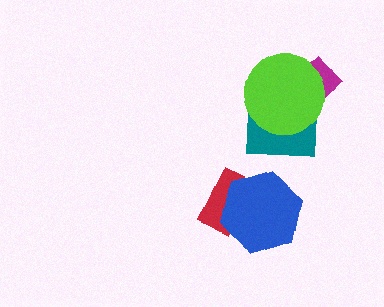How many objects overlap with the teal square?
2 objects overlap with the teal square.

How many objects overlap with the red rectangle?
1 object overlaps with the red rectangle.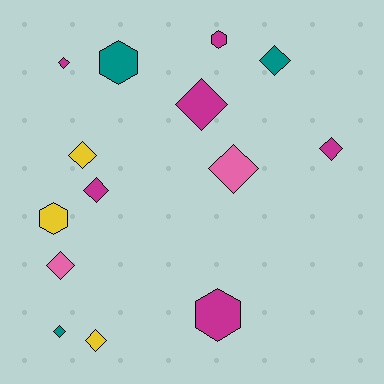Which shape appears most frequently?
Diamond, with 10 objects.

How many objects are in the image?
There are 14 objects.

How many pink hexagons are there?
There are no pink hexagons.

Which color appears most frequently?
Magenta, with 6 objects.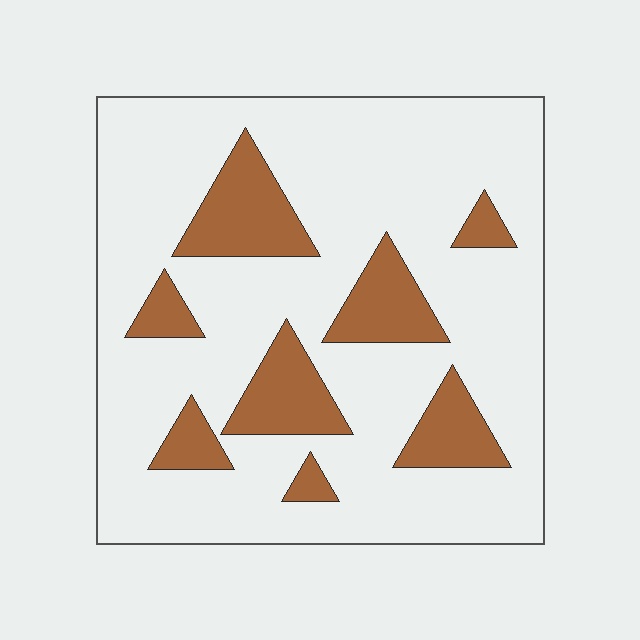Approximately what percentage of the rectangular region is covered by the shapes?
Approximately 20%.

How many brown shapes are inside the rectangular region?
8.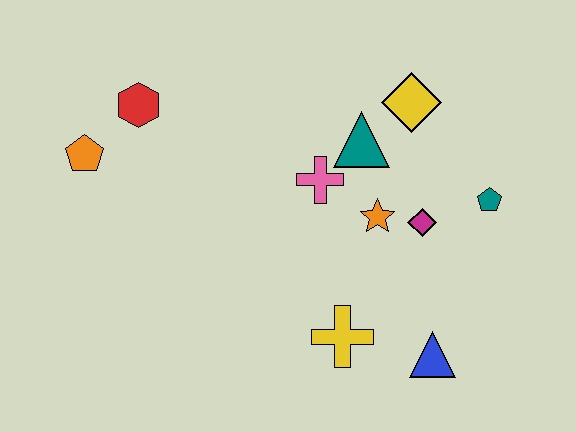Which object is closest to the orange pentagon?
The red hexagon is closest to the orange pentagon.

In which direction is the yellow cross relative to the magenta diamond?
The yellow cross is below the magenta diamond.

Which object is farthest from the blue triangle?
The orange pentagon is farthest from the blue triangle.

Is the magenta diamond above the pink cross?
No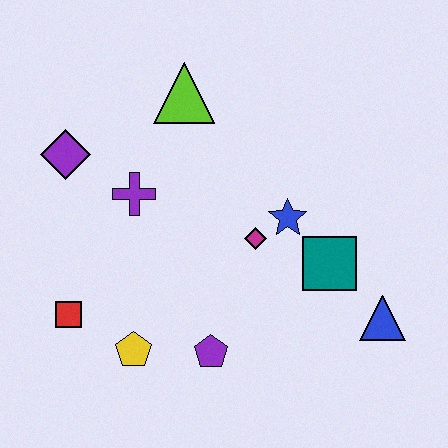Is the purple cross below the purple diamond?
Yes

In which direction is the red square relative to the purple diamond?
The red square is below the purple diamond.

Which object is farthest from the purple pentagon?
The lime triangle is farthest from the purple pentagon.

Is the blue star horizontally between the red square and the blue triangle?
Yes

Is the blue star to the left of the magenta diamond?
No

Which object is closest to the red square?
The yellow pentagon is closest to the red square.